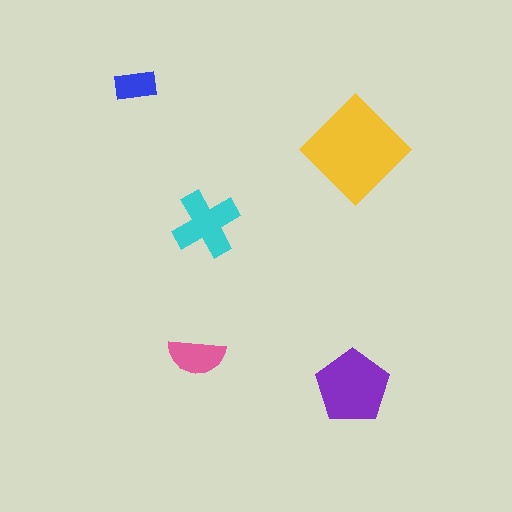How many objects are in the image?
There are 5 objects in the image.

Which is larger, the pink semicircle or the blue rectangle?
The pink semicircle.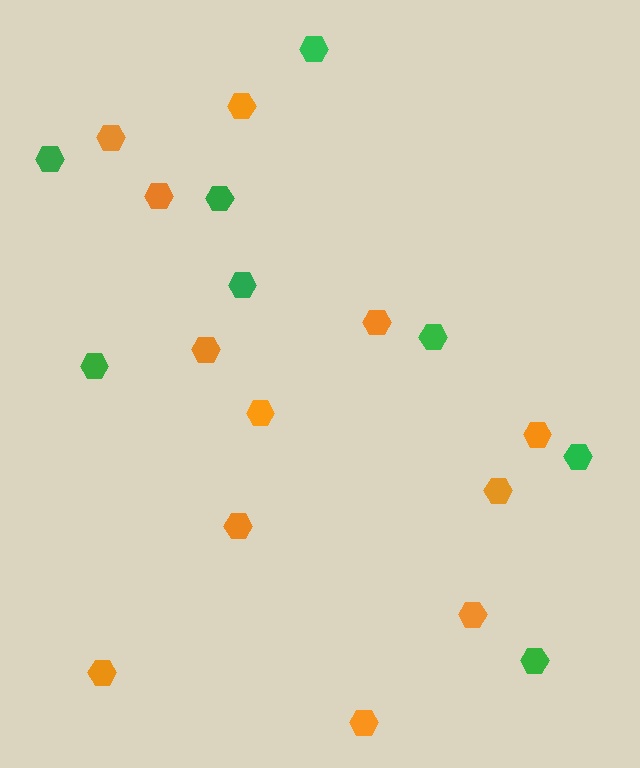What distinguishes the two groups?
There are 2 groups: one group of green hexagons (8) and one group of orange hexagons (12).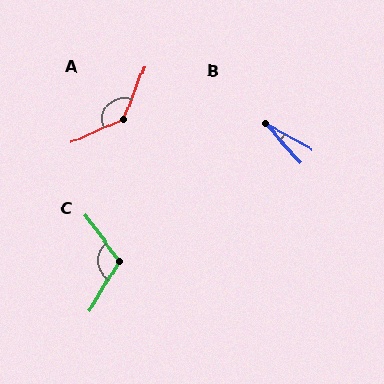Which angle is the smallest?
B, at approximately 19 degrees.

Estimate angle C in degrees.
Approximately 113 degrees.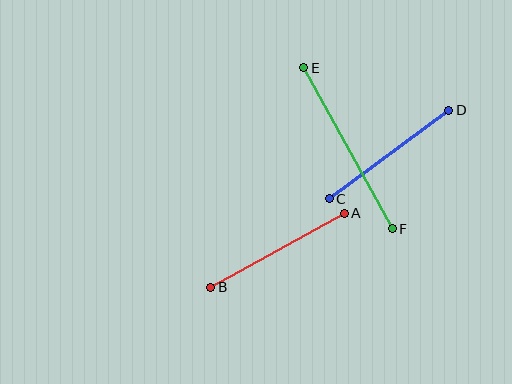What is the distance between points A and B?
The distance is approximately 153 pixels.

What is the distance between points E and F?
The distance is approximately 184 pixels.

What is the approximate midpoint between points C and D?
The midpoint is at approximately (389, 155) pixels.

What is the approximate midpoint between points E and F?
The midpoint is at approximately (348, 148) pixels.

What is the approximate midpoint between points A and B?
The midpoint is at approximately (278, 250) pixels.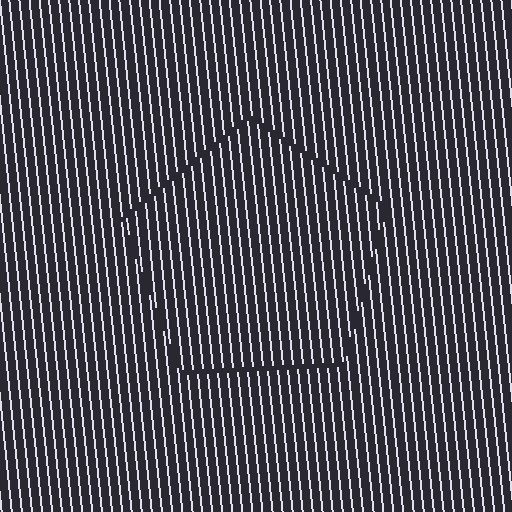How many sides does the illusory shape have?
5 sides — the line-ends trace a pentagon.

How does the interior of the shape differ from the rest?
The interior of the shape contains the same grating, shifted by half a period — the contour is defined by the phase discontinuity where line-ends from the inner and outer gratings abut.